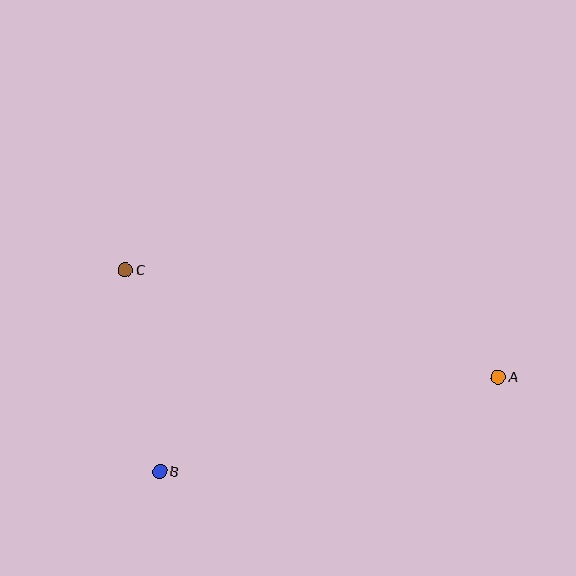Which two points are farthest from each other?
Points A and C are farthest from each other.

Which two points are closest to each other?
Points B and C are closest to each other.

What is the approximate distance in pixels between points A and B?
The distance between A and B is approximately 351 pixels.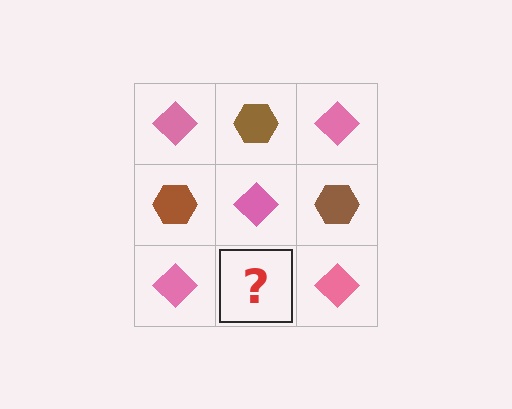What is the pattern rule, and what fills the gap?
The rule is that it alternates pink diamond and brown hexagon in a checkerboard pattern. The gap should be filled with a brown hexagon.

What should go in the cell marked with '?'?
The missing cell should contain a brown hexagon.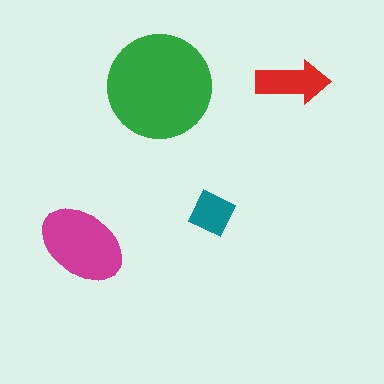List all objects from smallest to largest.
The teal diamond, the red arrow, the magenta ellipse, the green circle.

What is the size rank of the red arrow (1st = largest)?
3rd.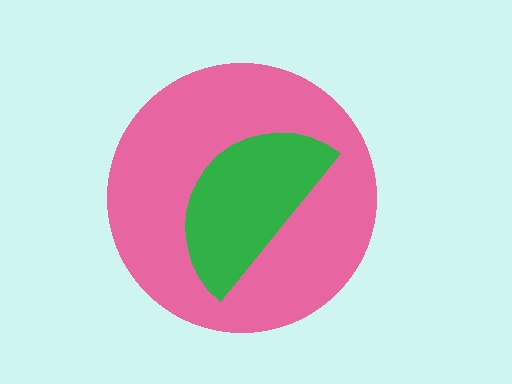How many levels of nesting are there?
2.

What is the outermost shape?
The pink circle.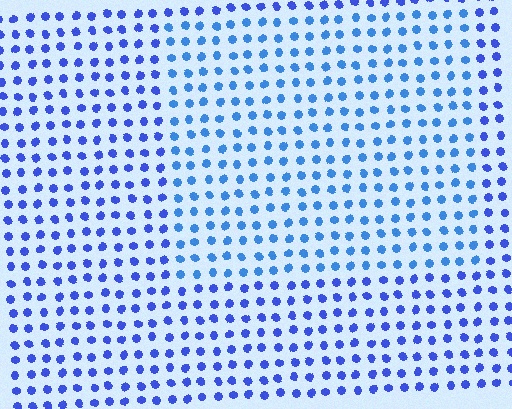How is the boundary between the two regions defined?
The boundary is defined purely by a slight shift in hue (about 21 degrees). Spacing, size, and orientation are identical on both sides.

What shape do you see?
I see a rectangle.